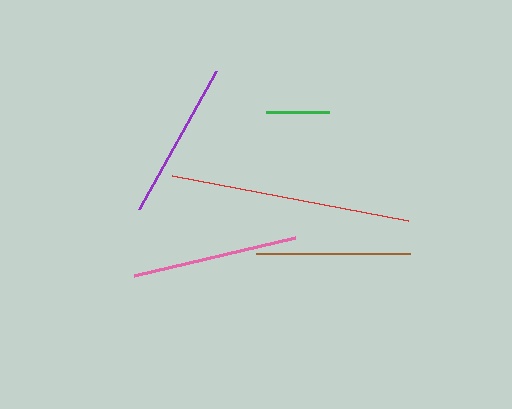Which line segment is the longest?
The red line is the longest at approximately 240 pixels.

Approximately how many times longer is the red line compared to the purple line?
The red line is approximately 1.5 times the length of the purple line.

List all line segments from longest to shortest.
From longest to shortest: red, pink, purple, brown, green.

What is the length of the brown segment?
The brown segment is approximately 154 pixels long.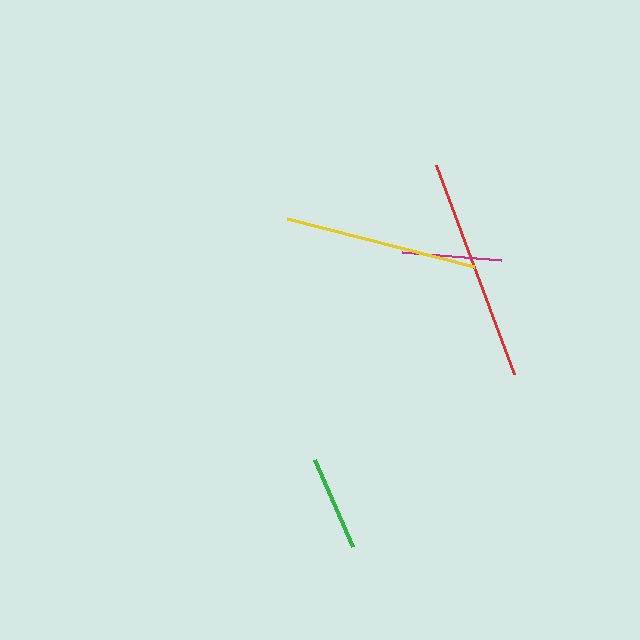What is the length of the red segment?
The red segment is approximately 223 pixels long.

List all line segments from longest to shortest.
From longest to shortest: red, yellow, magenta, green.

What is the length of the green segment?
The green segment is approximately 94 pixels long.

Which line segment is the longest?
The red line is the longest at approximately 223 pixels.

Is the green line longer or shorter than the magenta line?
The magenta line is longer than the green line.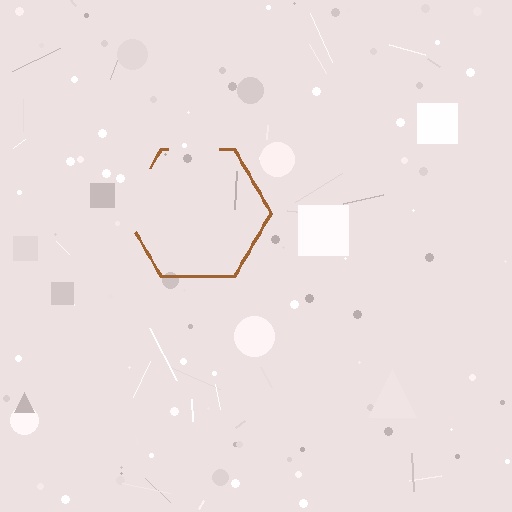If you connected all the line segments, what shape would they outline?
They would outline a hexagon.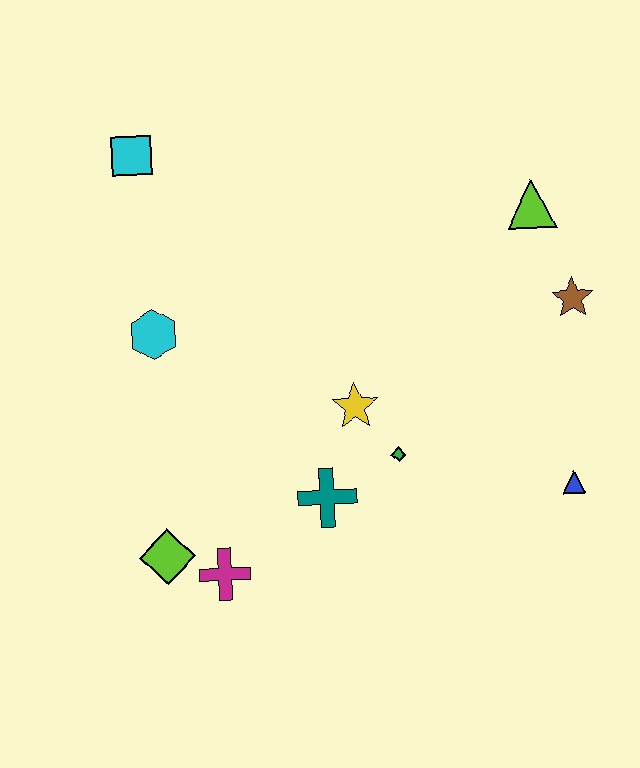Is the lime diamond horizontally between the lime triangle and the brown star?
No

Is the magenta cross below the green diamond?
Yes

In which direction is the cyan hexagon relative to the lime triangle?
The cyan hexagon is to the left of the lime triangle.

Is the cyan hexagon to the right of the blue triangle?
No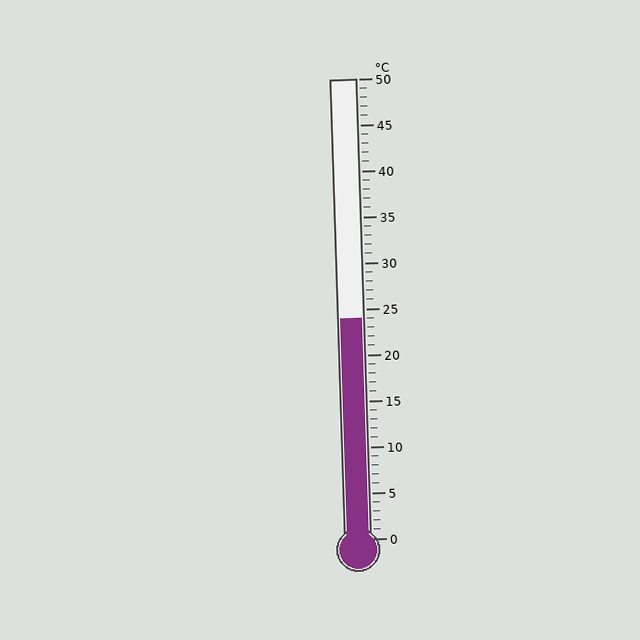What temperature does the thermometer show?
The thermometer shows approximately 24°C.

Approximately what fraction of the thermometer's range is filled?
The thermometer is filled to approximately 50% of its range.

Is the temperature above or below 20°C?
The temperature is above 20°C.